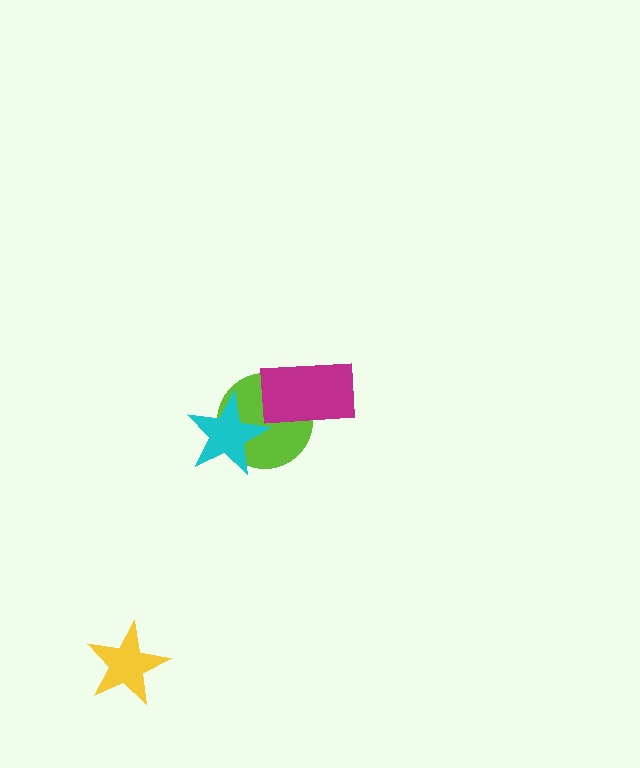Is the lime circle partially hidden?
Yes, it is partially covered by another shape.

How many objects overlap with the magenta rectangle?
1 object overlaps with the magenta rectangle.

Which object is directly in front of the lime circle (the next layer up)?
The magenta rectangle is directly in front of the lime circle.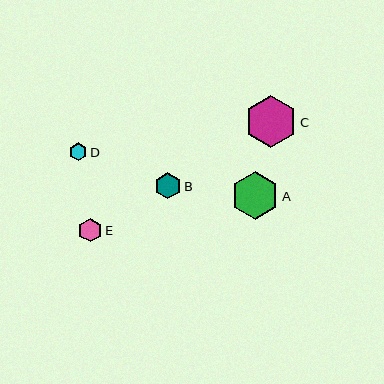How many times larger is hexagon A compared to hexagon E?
Hexagon A is approximately 2.0 times the size of hexagon E.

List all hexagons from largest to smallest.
From largest to smallest: C, A, B, E, D.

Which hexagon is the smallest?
Hexagon D is the smallest with a size of approximately 18 pixels.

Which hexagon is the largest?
Hexagon C is the largest with a size of approximately 52 pixels.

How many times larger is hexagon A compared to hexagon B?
Hexagon A is approximately 1.8 times the size of hexagon B.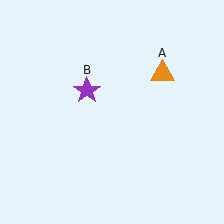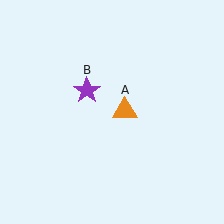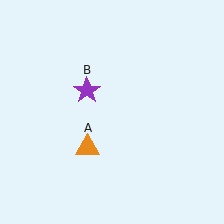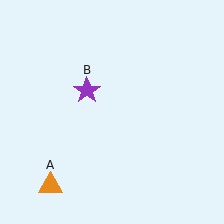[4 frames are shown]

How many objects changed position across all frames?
1 object changed position: orange triangle (object A).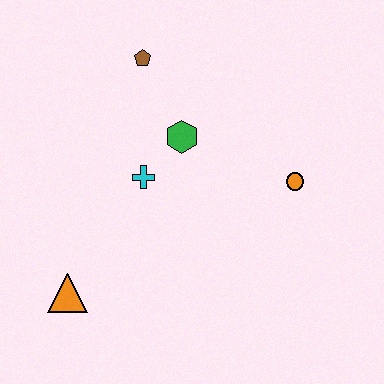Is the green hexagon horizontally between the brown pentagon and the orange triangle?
No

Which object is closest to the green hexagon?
The cyan cross is closest to the green hexagon.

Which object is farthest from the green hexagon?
The orange triangle is farthest from the green hexagon.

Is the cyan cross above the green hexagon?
No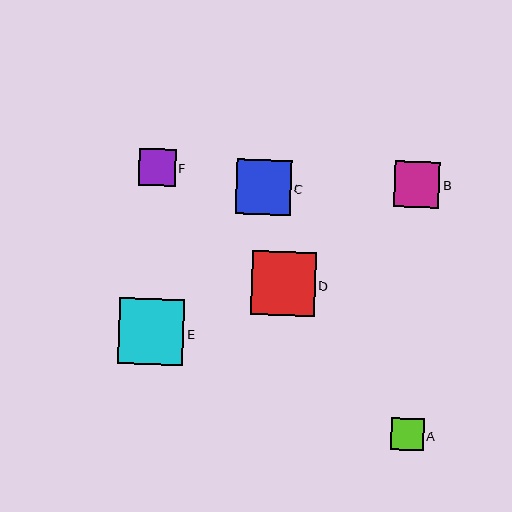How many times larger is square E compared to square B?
Square E is approximately 1.4 times the size of square B.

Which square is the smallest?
Square A is the smallest with a size of approximately 32 pixels.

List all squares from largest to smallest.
From largest to smallest: E, D, C, B, F, A.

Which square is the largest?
Square E is the largest with a size of approximately 66 pixels.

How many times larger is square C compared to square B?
Square C is approximately 1.2 times the size of square B.